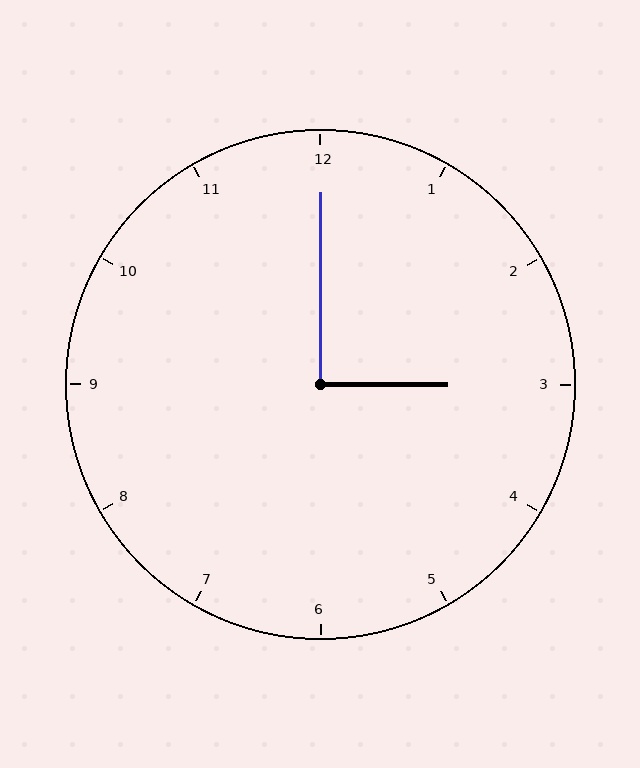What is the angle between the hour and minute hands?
Approximately 90 degrees.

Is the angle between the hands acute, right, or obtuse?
It is right.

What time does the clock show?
3:00.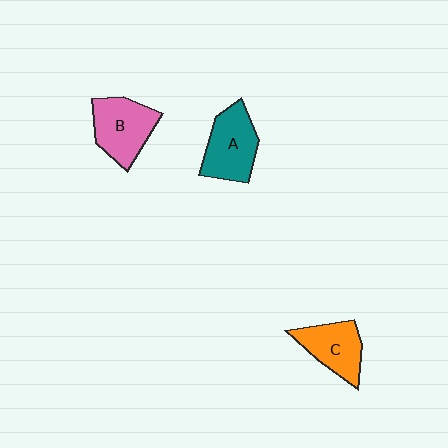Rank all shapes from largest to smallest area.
From largest to smallest: B (pink), A (teal), C (orange).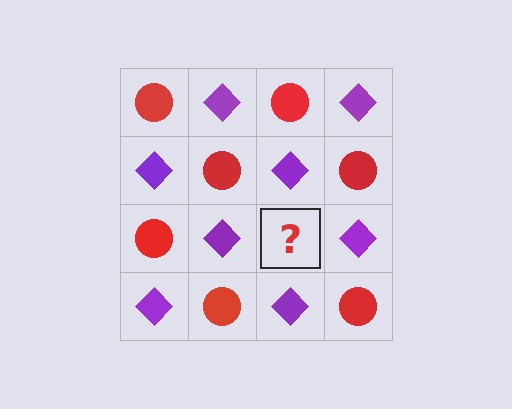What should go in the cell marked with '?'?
The missing cell should contain a red circle.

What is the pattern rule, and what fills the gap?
The rule is that it alternates red circle and purple diamond in a checkerboard pattern. The gap should be filled with a red circle.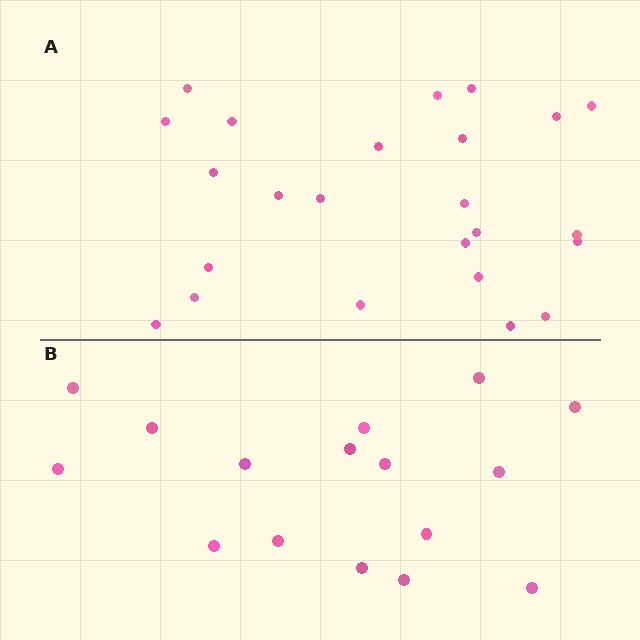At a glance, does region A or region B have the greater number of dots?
Region A (the top region) has more dots.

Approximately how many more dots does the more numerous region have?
Region A has roughly 8 or so more dots than region B.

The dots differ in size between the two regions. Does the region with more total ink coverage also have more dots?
No. Region B has more total ink coverage because its dots are larger, but region A actually contains more individual dots. Total area can be misleading — the number of items is what matters here.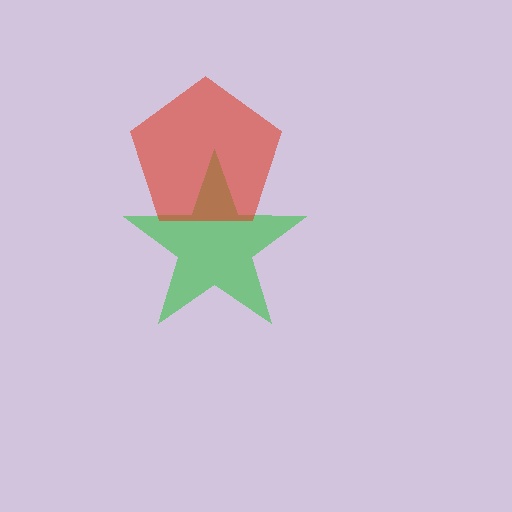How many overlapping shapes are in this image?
There are 2 overlapping shapes in the image.